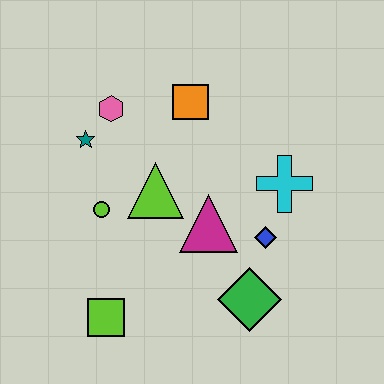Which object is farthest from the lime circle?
The cyan cross is farthest from the lime circle.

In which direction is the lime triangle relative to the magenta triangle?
The lime triangle is to the left of the magenta triangle.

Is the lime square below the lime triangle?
Yes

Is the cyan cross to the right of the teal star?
Yes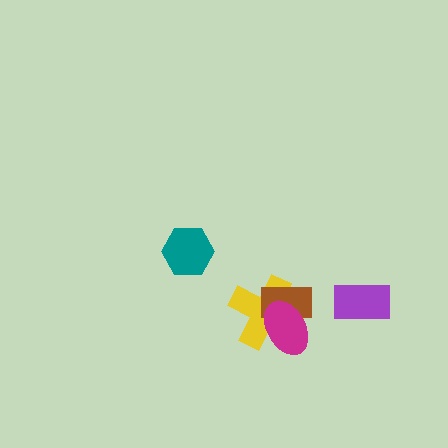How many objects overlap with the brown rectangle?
2 objects overlap with the brown rectangle.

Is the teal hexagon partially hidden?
No, no other shape covers it.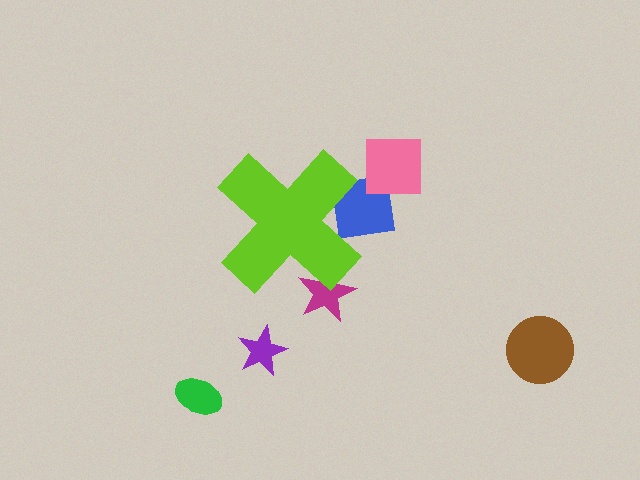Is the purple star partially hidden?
No, the purple star is fully visible.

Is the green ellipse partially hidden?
No, the green ellipse is fully visible.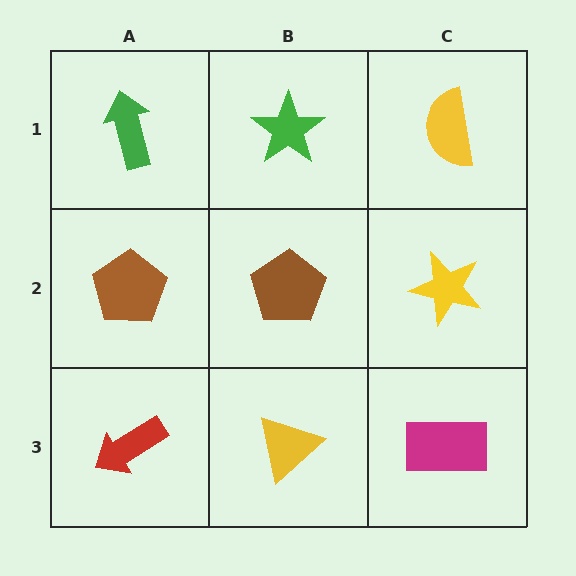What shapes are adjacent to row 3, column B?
A brown pentagon (row 2, column B), a red arrow (row 3, column A), a magenta rectangle (row 3, column C).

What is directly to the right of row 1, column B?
A yellow semicircle.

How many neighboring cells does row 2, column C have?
3.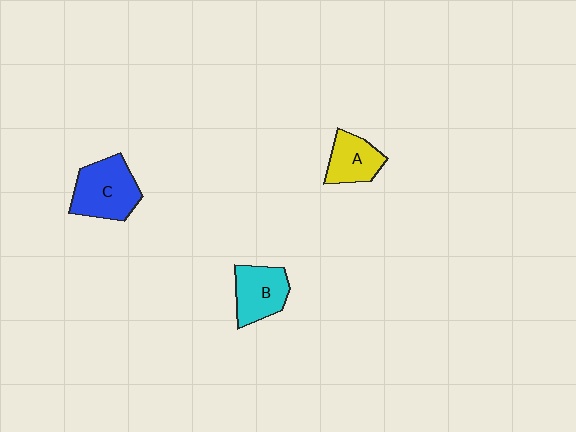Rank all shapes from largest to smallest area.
From largest to smallest: C (blue), B (cyan), A (yellow).